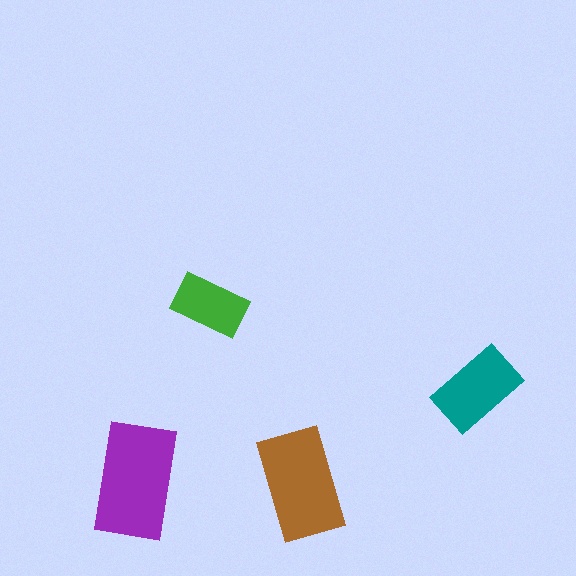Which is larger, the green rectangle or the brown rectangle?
The brown one.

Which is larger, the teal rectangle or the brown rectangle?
The brown one.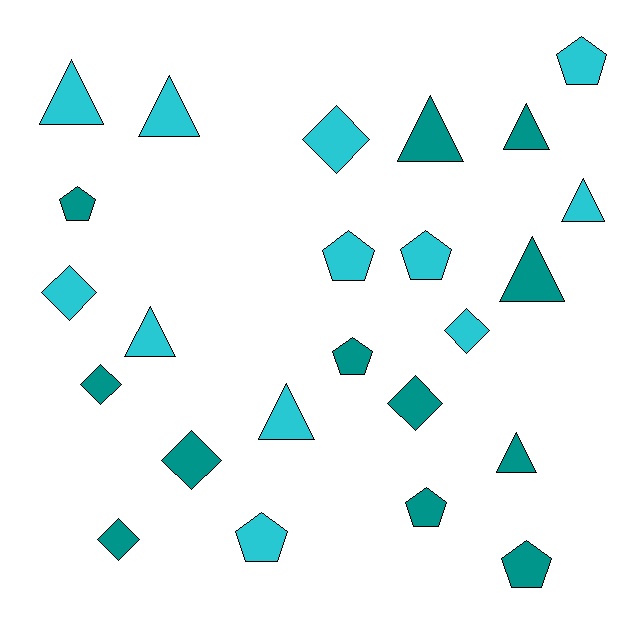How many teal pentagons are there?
There are 4 teal pentagons.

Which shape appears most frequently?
Triangle, with 9 objects.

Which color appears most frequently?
Teal, with 12 objects.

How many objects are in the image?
There are 24 objects.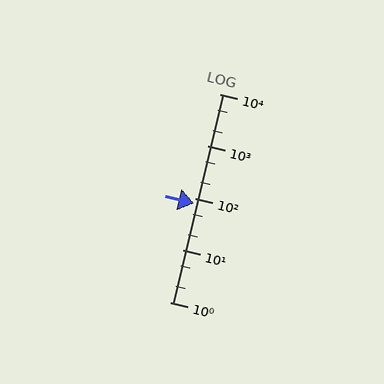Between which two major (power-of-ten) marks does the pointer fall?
The pointer is between 10 and 100.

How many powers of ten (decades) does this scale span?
The scale spans 4 decades, from 1 to 10000.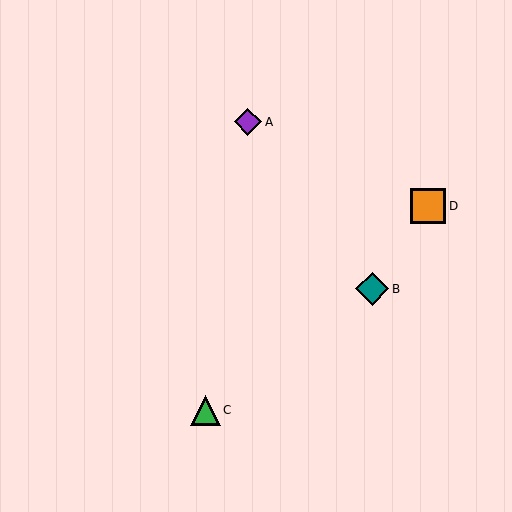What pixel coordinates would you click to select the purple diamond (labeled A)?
Click at (248, 122) to select the purple diamond A.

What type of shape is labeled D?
Shape D is an orange square.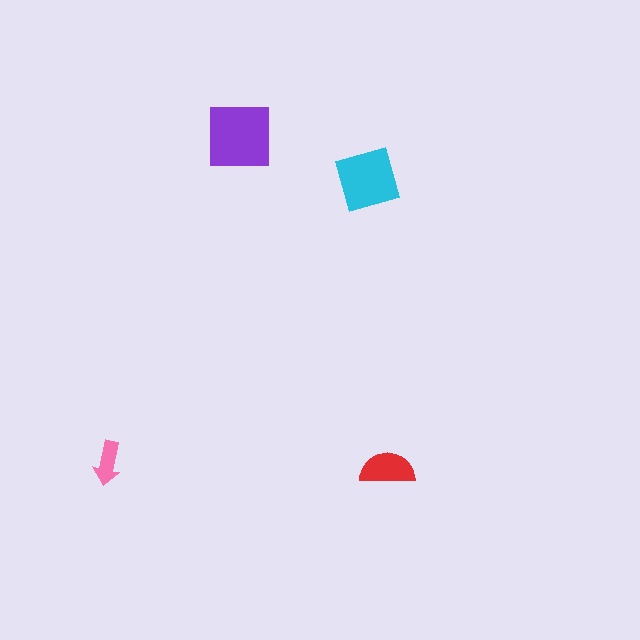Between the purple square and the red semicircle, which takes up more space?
The purple square.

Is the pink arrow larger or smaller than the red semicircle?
Smaller.